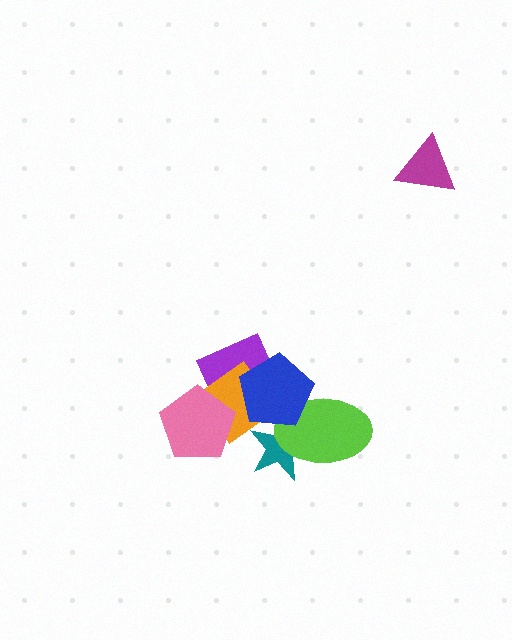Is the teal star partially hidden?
Yes, it is partially covered by another shape.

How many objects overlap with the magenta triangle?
0 objects overlap with the magenta triangle.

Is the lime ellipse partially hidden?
Yes, it is partially covered by another shape.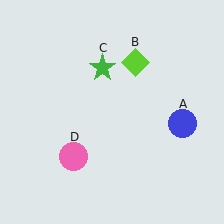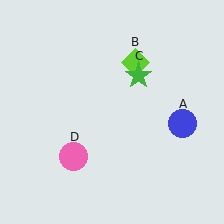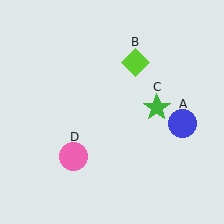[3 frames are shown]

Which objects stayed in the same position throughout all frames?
Blue circle (object A) and lime diamond (object B) and pink circle (object D) remained stationary.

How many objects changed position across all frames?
1 object changed position: green star (object C).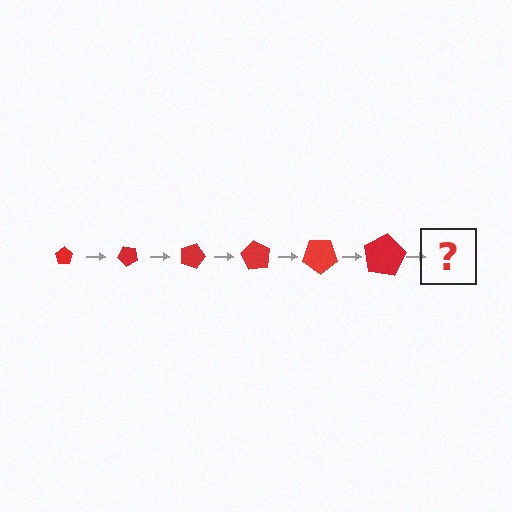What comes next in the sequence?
The next element should be a pentagon, larger than the previous one and rotated 270 degrees from the start.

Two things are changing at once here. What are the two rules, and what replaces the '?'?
The two rules are that the pentagon grows larger each step and it rotates 45 degrees each step. The '?' should be a pentagon, larger than the previous one and rotated 270 degrees from the start.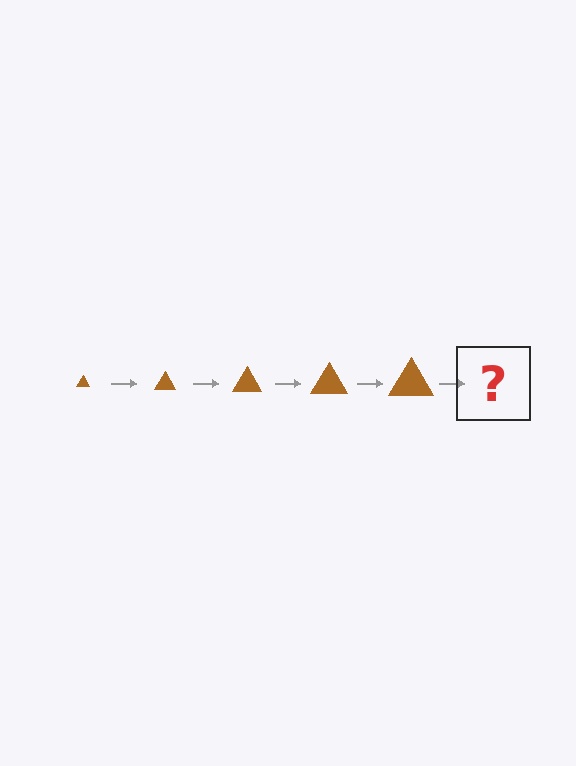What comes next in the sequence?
The next element should be a brown triangle, larger than the previous one.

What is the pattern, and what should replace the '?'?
The pattern is that the triangle gets progressively larger each step. The '?' should be a brown triangle, larger than the previous one.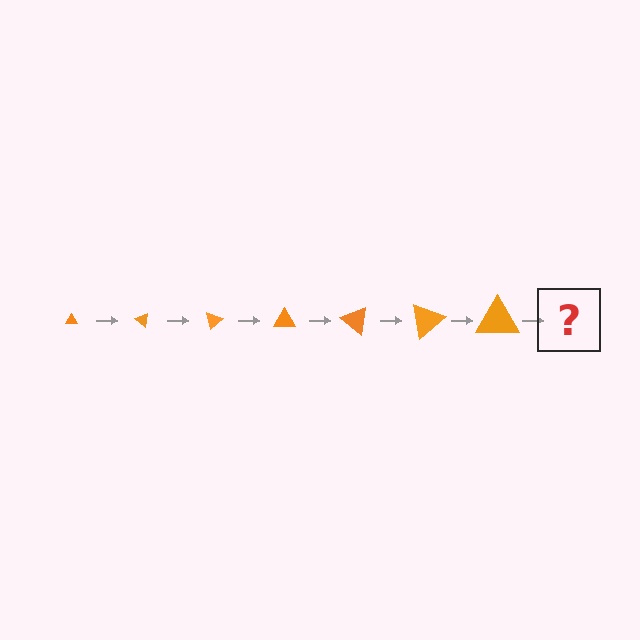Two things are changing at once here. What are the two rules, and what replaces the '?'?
The two rules are that the triangle grows larger each step and it rotates 40 degrees each step. The '?' should be a triangle, larger than the previous one and rotated 280 degrees from the start.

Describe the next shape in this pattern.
It should be a triangle, larger than the previous one and rotated 280 degrees from the start.